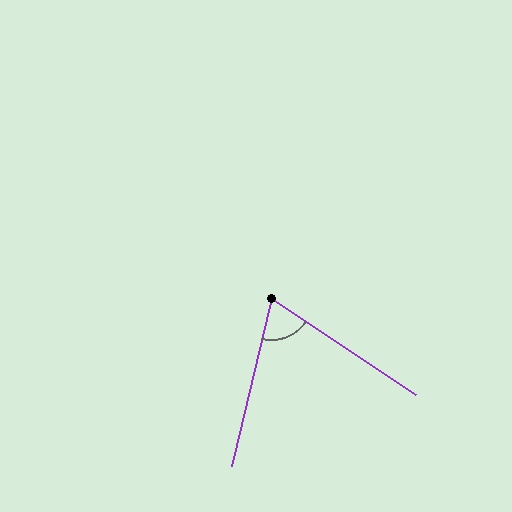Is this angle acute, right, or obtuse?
It is acute.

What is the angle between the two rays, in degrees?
Approximately 69 degrees.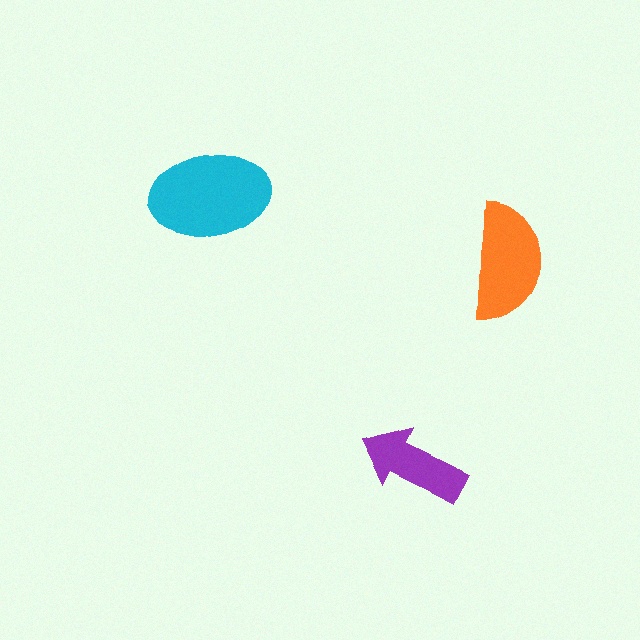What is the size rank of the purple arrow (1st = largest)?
3rd.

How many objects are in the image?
There are 3 objects in the image.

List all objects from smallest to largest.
The purple arrow, the orange semicircle, the cyan ellipse.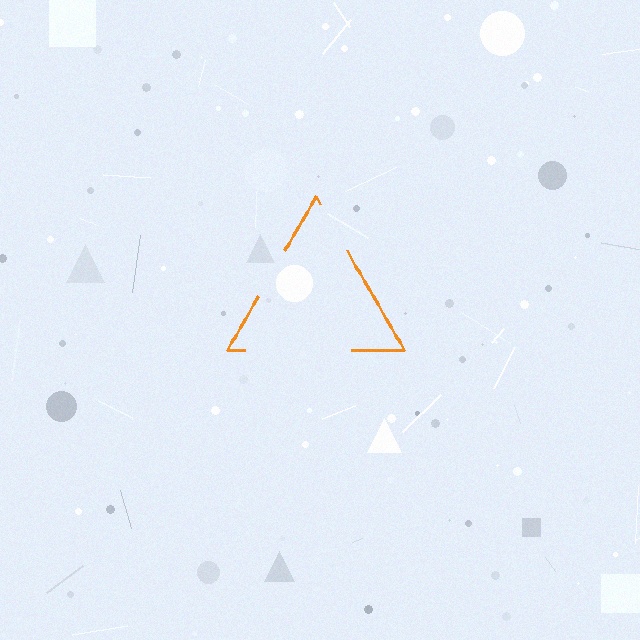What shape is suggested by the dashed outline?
The dashed outline suggests a triangle.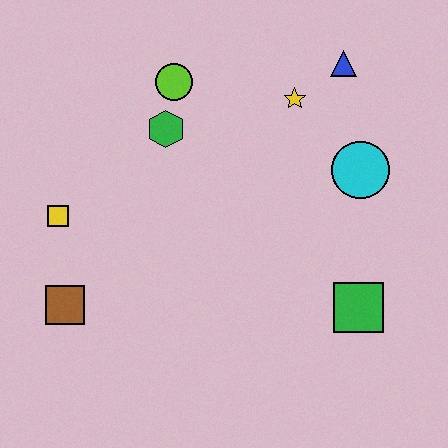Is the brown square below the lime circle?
Yes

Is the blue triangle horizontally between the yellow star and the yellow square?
No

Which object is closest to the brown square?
The yellow square is closest to the brown square.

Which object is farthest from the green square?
The yellow square is farthest from the green square.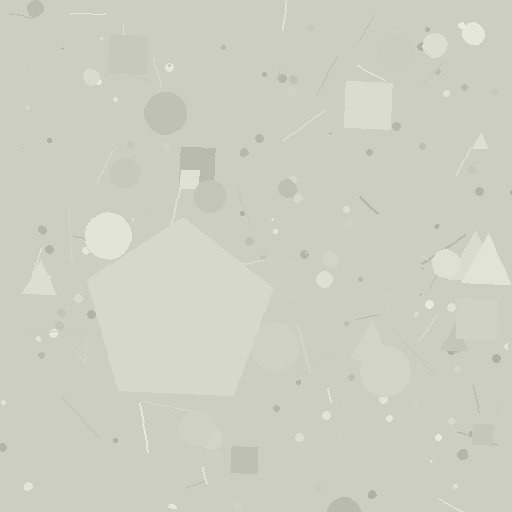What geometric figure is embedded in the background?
A pentagon is embedded in the background.